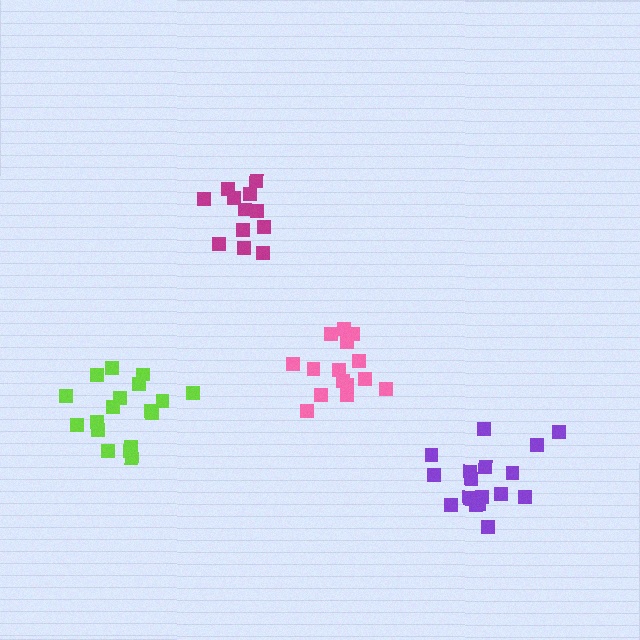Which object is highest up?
The magenta cluster is topmost.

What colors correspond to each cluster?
The clusters are colored: magenta, purple, lime, pink.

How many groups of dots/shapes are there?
There are 4 groups.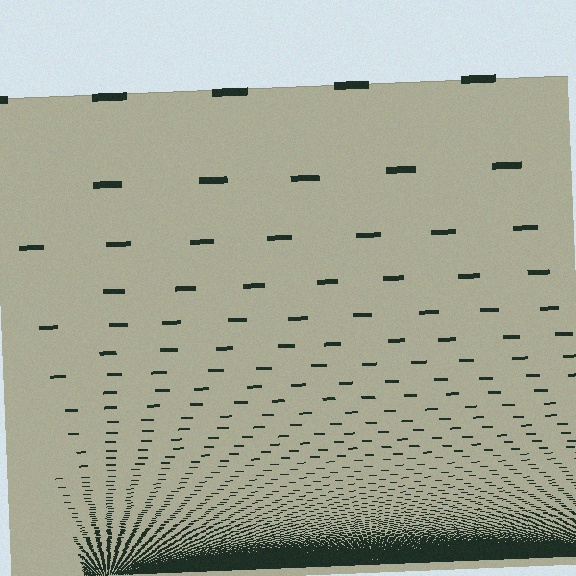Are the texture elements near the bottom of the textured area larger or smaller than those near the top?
Smaller. The gradient is inverted — elements near the bottom are smaller and denser.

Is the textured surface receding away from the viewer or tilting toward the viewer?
The surface appears to tilt toward the viewer. Texture elements get larger and sparser toward the top.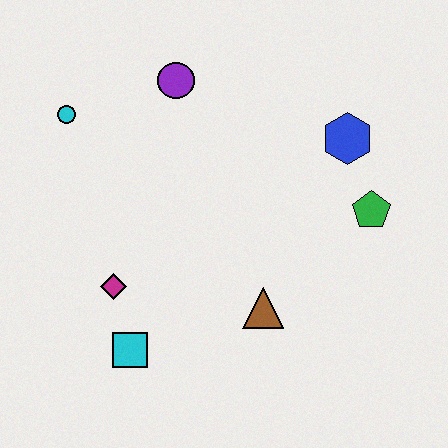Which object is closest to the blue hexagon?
The green pentagon is closest to the blue hexagon.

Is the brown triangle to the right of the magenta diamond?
Yes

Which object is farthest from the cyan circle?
The green pentagon is farthest from the cyan circle.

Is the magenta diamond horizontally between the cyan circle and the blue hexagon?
Yes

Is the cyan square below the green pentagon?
Yes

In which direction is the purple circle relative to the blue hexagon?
The purple circle is to the left of the blue hexagon.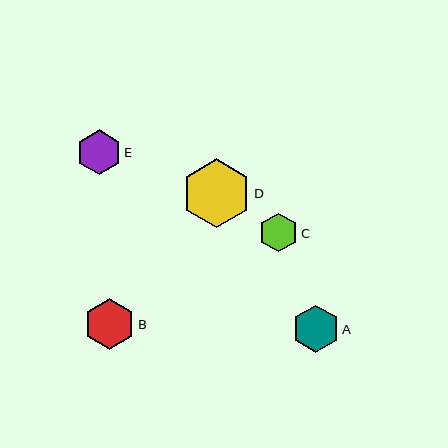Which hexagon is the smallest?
Hexagon C is the smallest with a size of approximately 39 pixels.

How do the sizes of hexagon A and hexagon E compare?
Hexagon A and hexagon E are approximately the same size.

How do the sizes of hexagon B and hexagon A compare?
Hexagon B and hexagon A are approximately the same size.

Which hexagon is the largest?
Hexagon D is the largest with a size of approximately 69 pixels.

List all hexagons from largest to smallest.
From largest to smallest: D, B, A, E, C.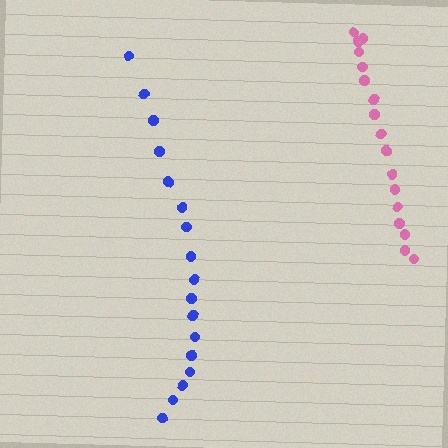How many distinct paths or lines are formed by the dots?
There are 2 distinct paths.